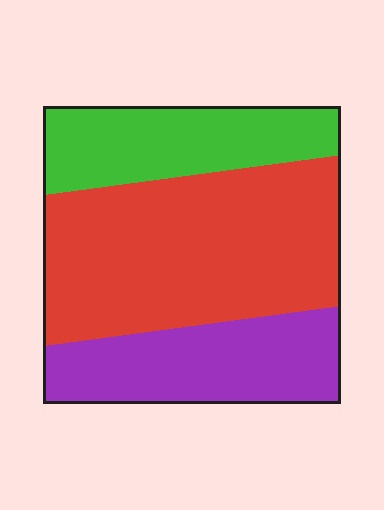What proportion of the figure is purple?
Purple covers around 25% of the figure.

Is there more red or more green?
Red.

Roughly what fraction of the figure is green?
Green takes up less than a quarter of the figure.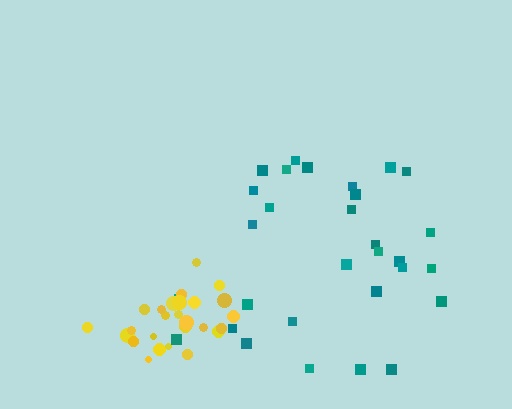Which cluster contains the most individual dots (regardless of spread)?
Teal (30).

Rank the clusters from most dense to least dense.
yellow, teal.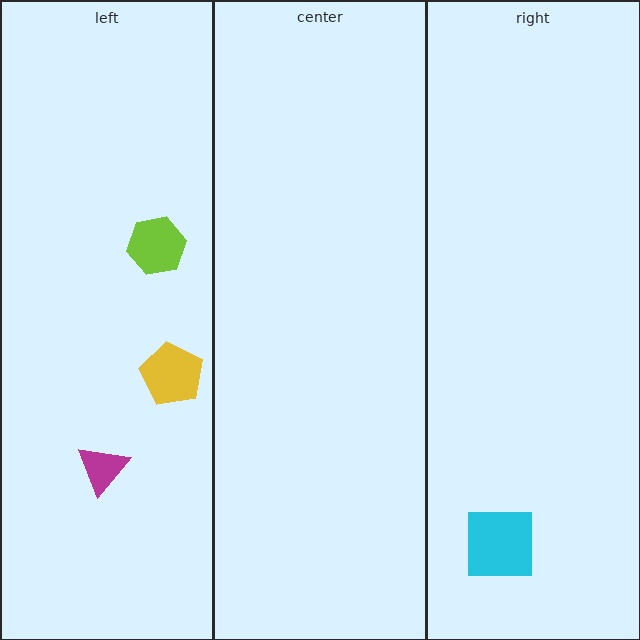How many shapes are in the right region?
1.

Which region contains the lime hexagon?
The left region.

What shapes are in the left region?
The magenta triangle, the yellow pentagon, the lime hexagon.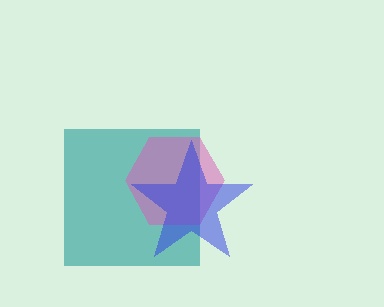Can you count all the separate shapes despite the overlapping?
Yes, there are 3 separate shapes.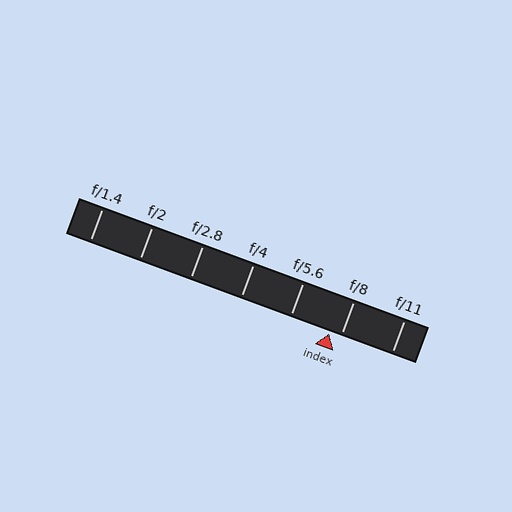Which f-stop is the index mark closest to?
The index mark is closest to f/8.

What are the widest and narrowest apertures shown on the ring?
The widest aperture shown is f/1.4 and the narrowest is f/11.